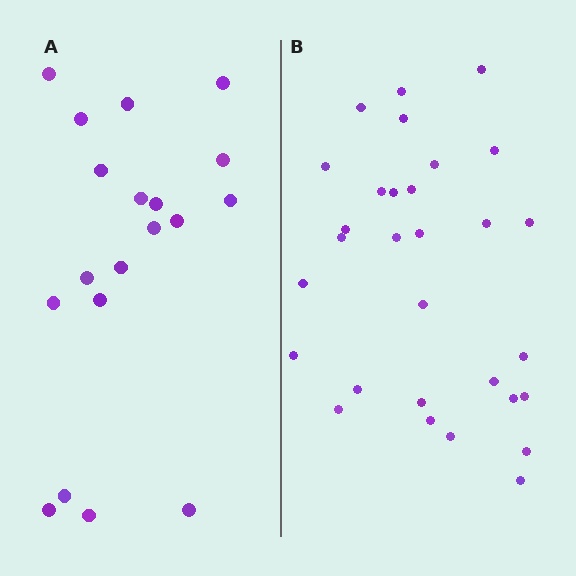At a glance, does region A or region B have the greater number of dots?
Region B (the right region) has more dots.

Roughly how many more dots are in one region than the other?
Region B has roughly 12 or so more dots than region A.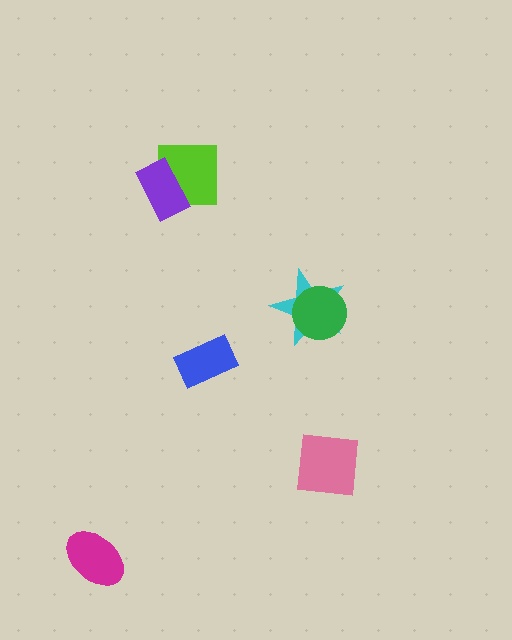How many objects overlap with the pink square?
0 objects overlap with the pink square.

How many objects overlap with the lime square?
1 object overlaps with the lime square.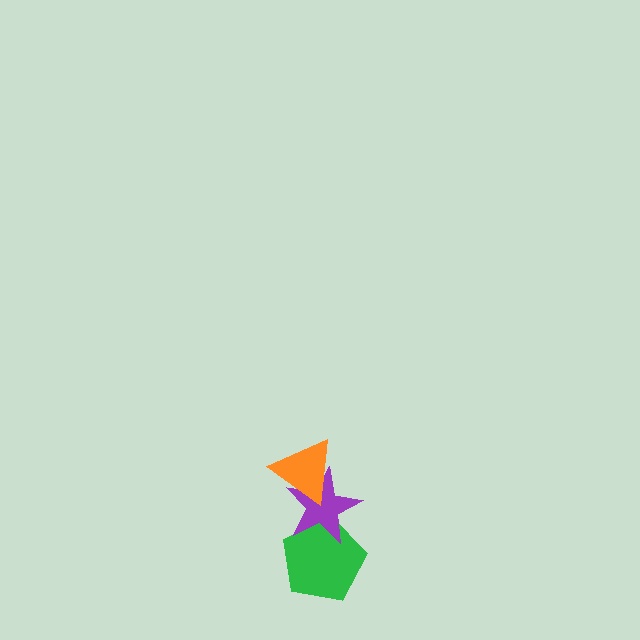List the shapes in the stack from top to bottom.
From top to bottom: the orange triangle, the purple star, the green pentagon.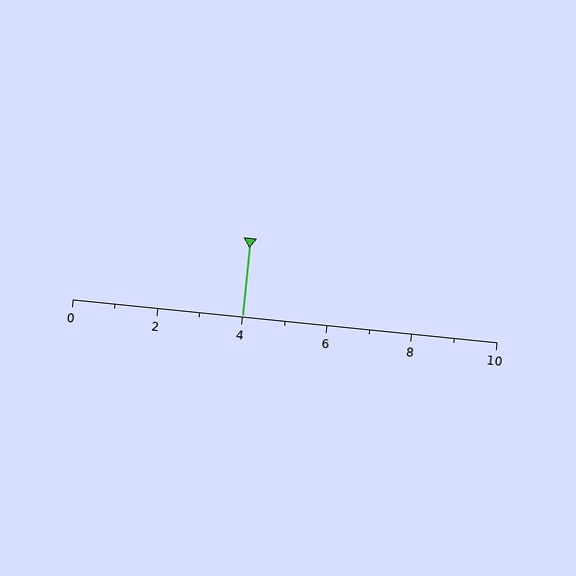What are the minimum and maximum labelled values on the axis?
The axis runs from 0 to 10.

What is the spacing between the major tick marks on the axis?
The major ticks are spaced 2 apart.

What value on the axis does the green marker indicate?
The marker indicates approximately 4.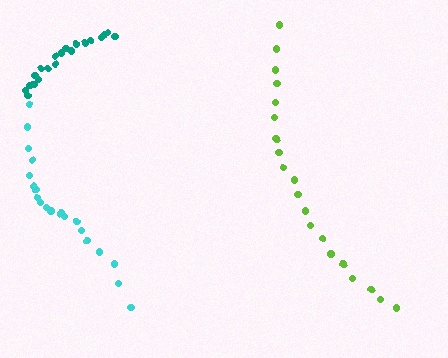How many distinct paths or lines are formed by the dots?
There are 3 distinct paths.